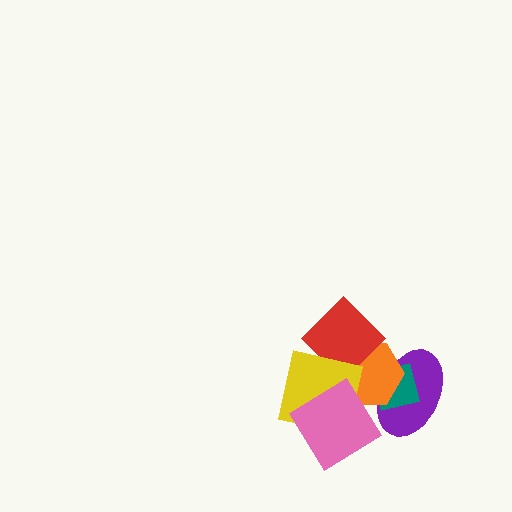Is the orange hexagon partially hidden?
Yes, it is partially covered by another shape.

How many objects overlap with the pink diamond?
3 objects overlap with the pink diamond.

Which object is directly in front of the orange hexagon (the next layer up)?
The red diamond is directly in front of the orange hexagon.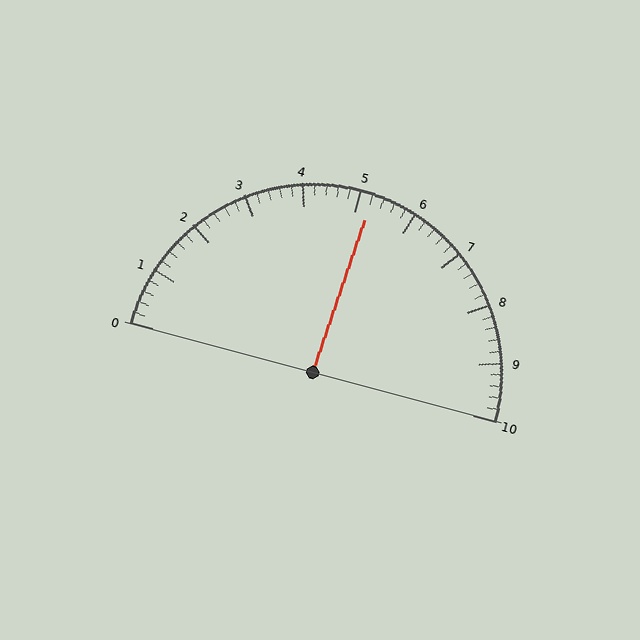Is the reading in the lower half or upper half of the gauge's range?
The reading is in the upper half of the range (0 to 10).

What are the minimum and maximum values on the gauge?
The gauge ranges from 0 to 10.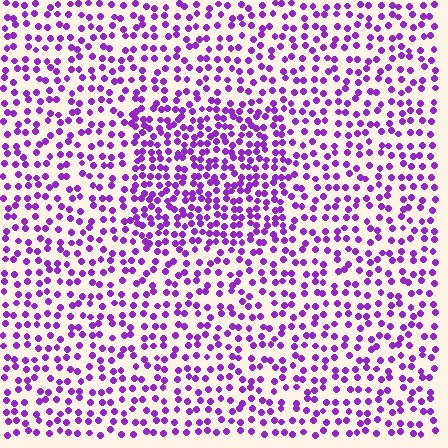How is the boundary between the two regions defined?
The boundary is defined by a change in element density (approximately 1.7x ratio). All elements are the same color, size, and shape.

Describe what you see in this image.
The image contains small purple elements arranged at two different densities. A rectangle-shaped region is visible where the elements are more densely packed than the surrounding area.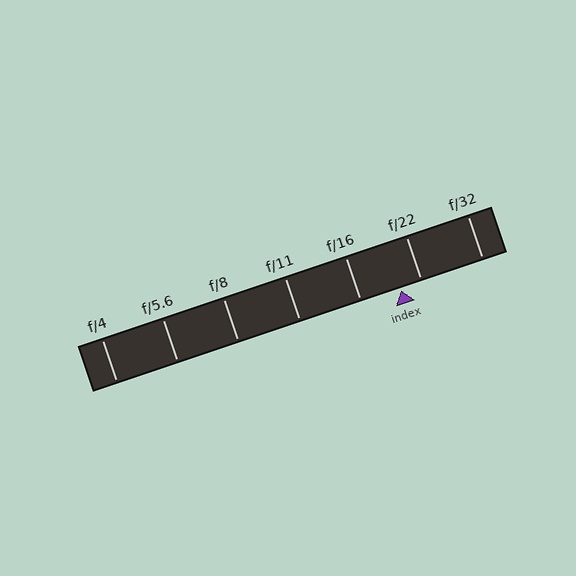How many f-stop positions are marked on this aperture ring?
There are 7 f-stop positions marked.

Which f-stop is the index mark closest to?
The index mark is closest to f/22.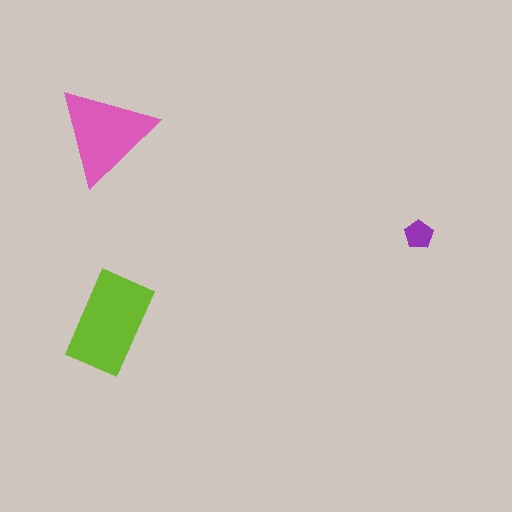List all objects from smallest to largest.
The purple pentagon, the pink triangle, the lime rectangle.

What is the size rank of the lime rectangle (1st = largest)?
1st.